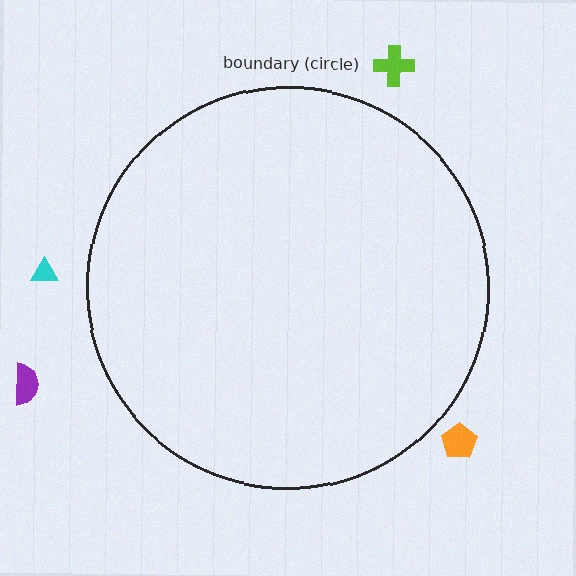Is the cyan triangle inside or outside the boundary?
Outside.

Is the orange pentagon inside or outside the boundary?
Outside.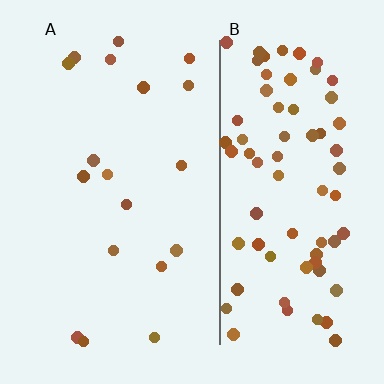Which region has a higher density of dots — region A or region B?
B (the right).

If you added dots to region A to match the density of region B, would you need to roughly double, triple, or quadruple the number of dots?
Approximately quadruple.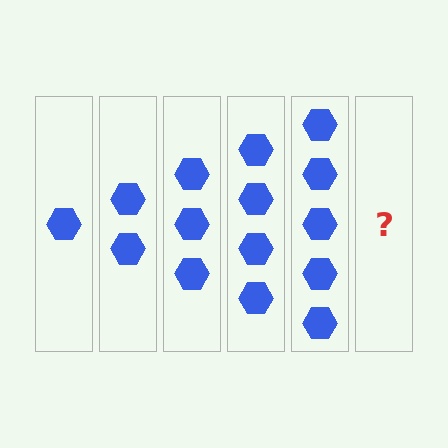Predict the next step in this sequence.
The next step is 6 hexagons.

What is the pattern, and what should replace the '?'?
The pattern is that each step adds one more hexagon. The '?' should be 6 hexagons.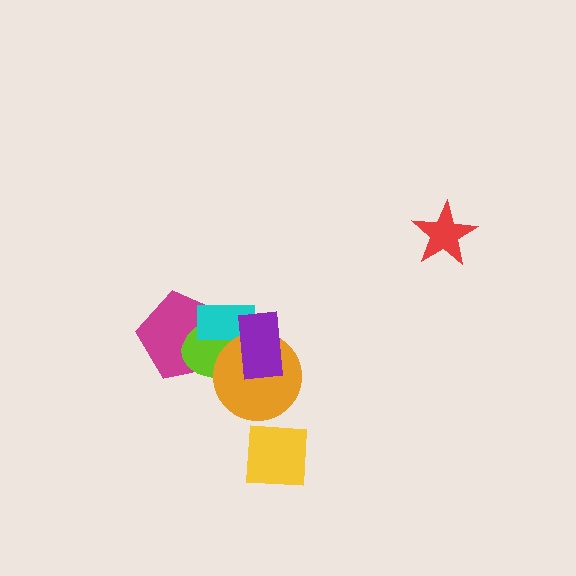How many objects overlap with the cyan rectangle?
4 objects overlap with the cyan rectangle.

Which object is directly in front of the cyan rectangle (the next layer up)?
The orange circle is directly in front of the cyan rectangle.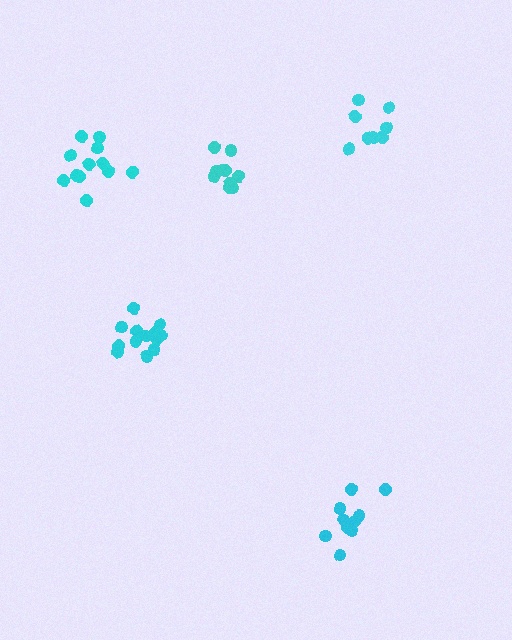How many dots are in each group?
Group 1: 13 dots, Group 2: 10 dots, Group 3: 8 dots, Group 4: 10 dots, Group 5: 12 dots (53 total).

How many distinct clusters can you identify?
There are 5 distinct clusters.